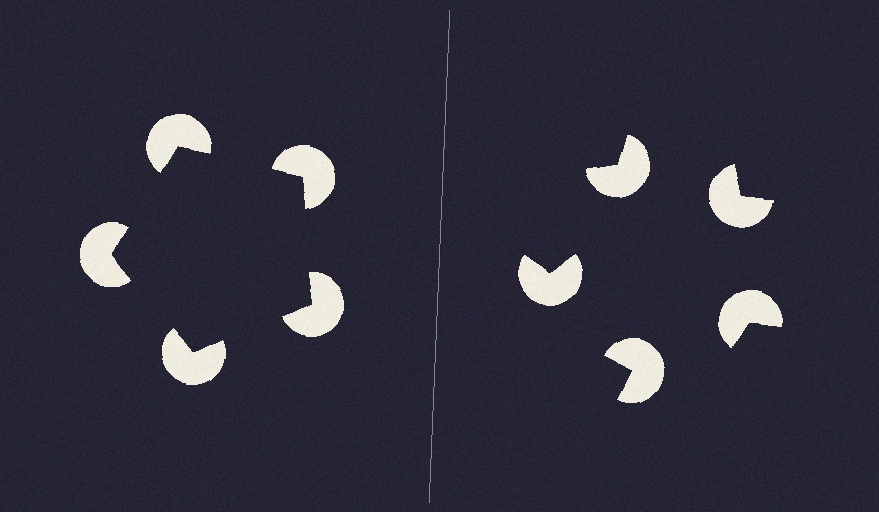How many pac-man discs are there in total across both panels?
10 — 5 on each side.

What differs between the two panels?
The pac-man discs are positioned identically on both sides; only the wedge orientations differ. On the left they align to a pentagon; on the right they are misaligned.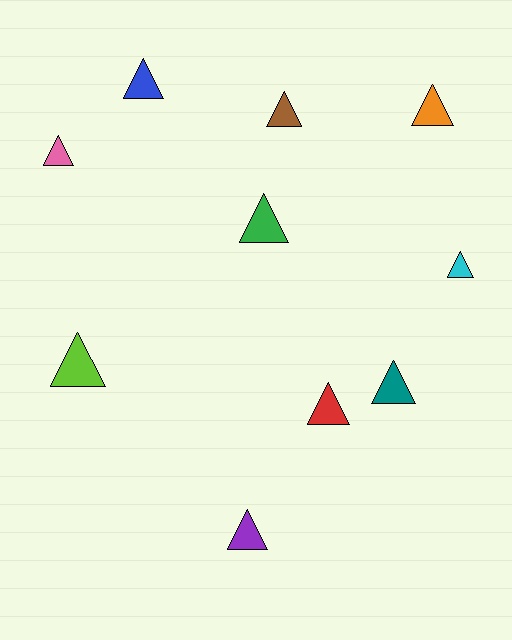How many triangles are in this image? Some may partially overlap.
There are 10 triangles.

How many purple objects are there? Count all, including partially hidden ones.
There is 1 purple object.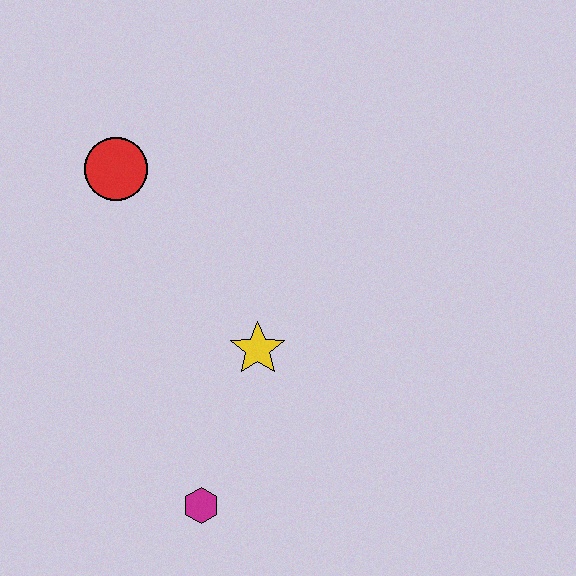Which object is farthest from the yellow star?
The red circle is farthest from the yellow star.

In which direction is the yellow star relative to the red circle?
The yellow star is below the red circle.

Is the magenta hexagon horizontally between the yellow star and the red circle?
Yes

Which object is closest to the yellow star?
The magenta hexagon is closest to the yellow star.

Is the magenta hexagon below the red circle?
Yes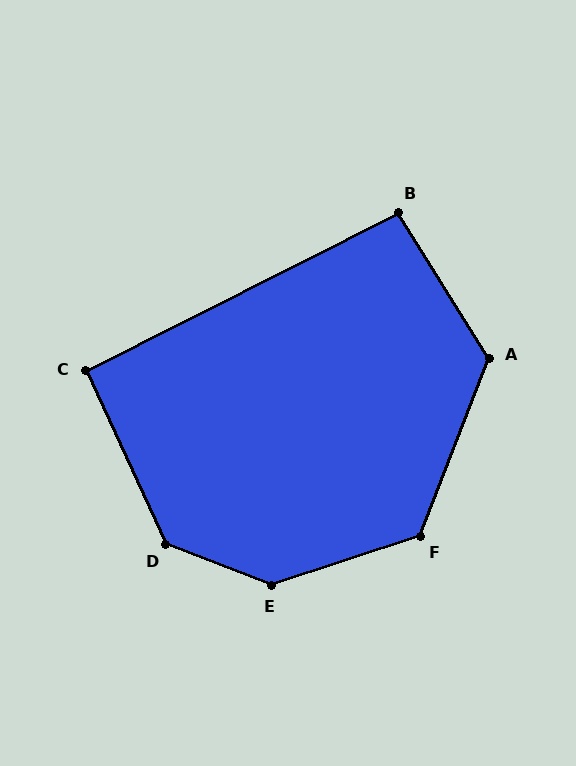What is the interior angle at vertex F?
Approximately 129 degrees (obtuse).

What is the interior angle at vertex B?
Approximately 95 degrees (obtuse).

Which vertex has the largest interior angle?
E, at approximately 141 degrees.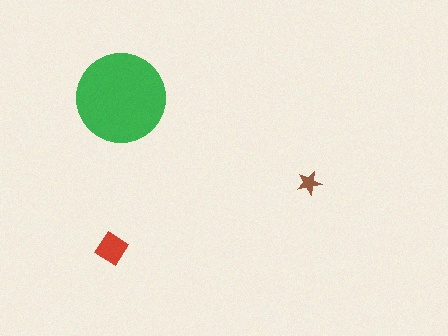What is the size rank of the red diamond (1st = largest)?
2nd.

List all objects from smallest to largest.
The brown star, the red diamond, the green circle.